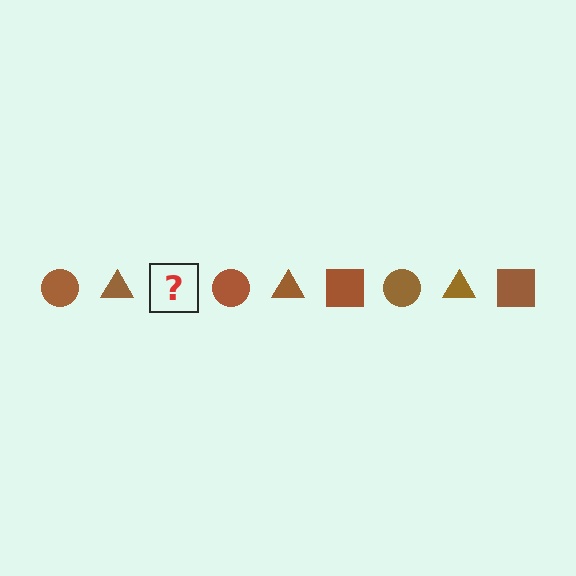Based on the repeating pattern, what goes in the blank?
The blank should be a brown square.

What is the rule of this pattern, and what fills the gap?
The rule is that the pattern cycles through circle, triangle, square shapes in brown. The gap should be filled with a brown square.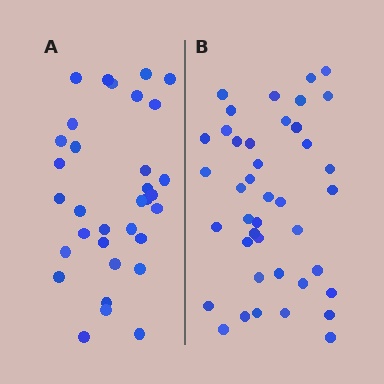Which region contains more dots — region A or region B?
Region B (the right region) has more dots.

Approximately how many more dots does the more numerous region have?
Region B has roughly 8 or so more dots than region A.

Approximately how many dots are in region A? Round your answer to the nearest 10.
About 30 dots. (The exact count is 33, which rounds to 30.)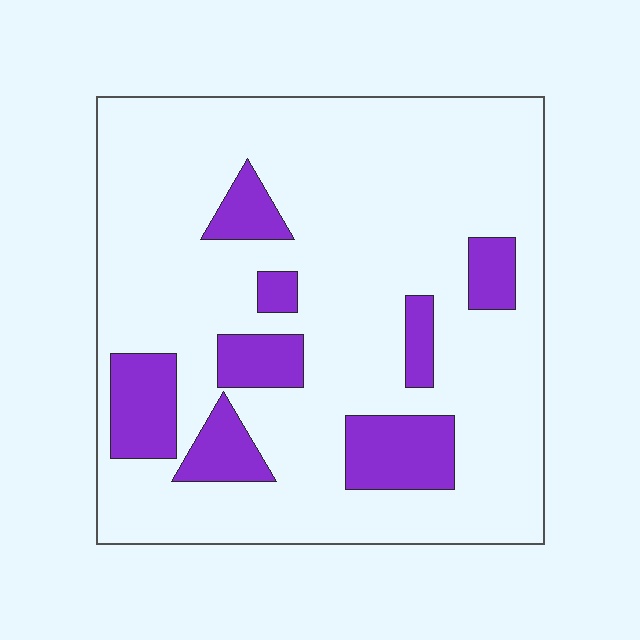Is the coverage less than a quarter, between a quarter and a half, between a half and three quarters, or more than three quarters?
Less than a quarter.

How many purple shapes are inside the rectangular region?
8.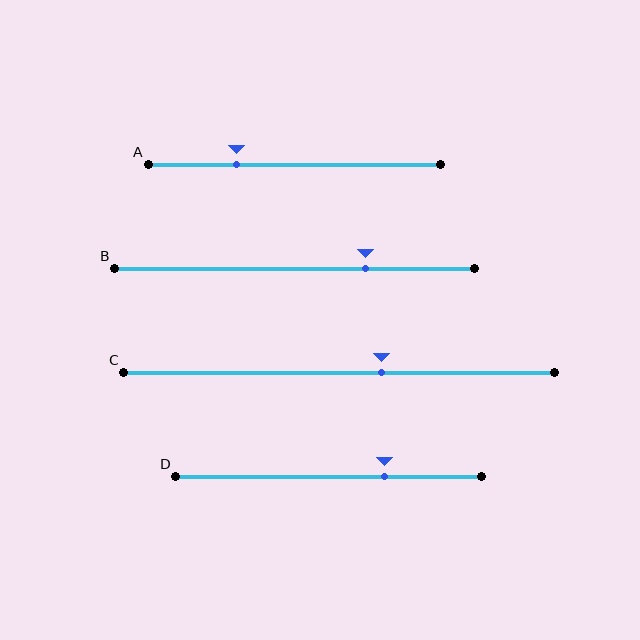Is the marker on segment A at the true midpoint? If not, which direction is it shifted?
No, the marker on segment A is shifted to the left by about 20% of the segment length.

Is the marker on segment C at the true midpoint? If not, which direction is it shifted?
No, the marker on segment C is shifted to the right by about 10% of the segment length.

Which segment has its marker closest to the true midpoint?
Segment C has its marker closest to the true midpoint.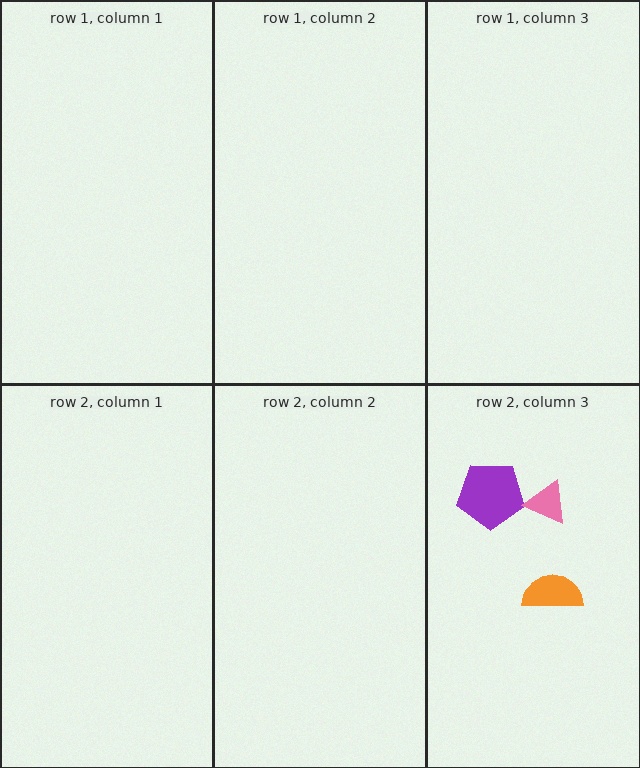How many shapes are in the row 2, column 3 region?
3.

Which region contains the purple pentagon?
The row 2, column 3 region.